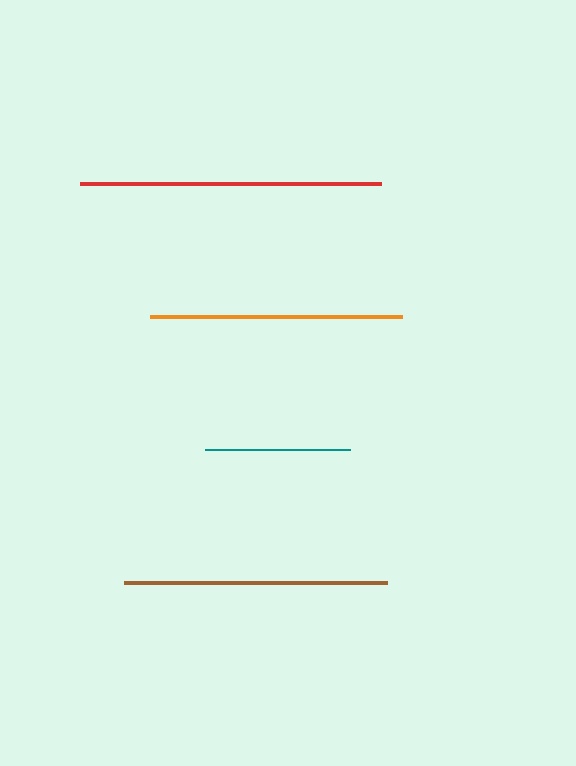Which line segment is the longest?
The red line is the longest at approximately 301 pixels.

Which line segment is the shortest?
The teal line is the shortest at approximately 145 pixels.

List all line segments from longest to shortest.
From longest to shortest: red, brown, orange, teal.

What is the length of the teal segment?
The teal segment is approximately 145 pixels long.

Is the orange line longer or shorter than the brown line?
The brown line is longer than the orange line.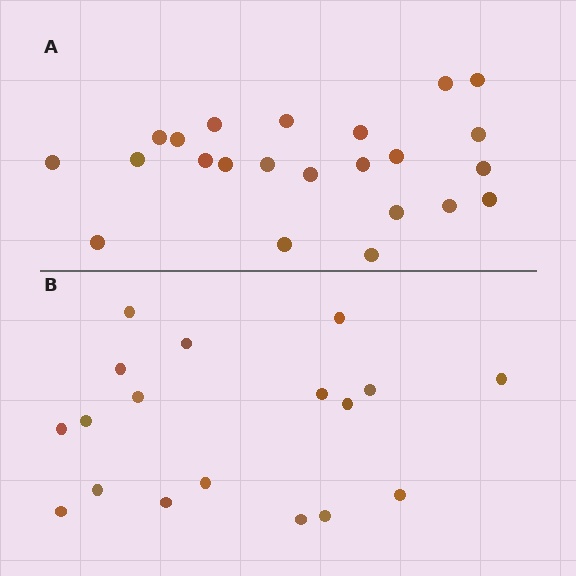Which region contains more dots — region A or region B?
Region A (the top region) has more dots.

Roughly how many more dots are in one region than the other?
Region A has about 5 more dots than region B.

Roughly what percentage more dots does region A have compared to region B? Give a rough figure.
About 30% more.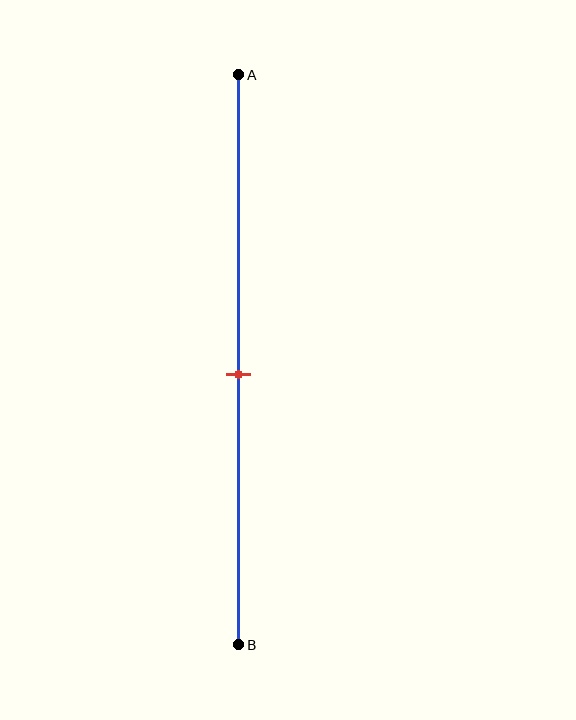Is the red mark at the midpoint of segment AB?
Yes, the mark is approximately at the midpoint.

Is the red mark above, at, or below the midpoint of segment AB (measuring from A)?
The red mark is approximately at the midpoint of segment AB.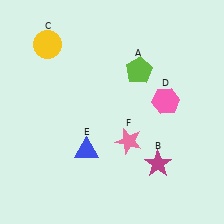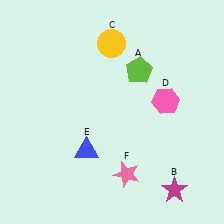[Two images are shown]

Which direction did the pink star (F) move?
The pink star (F) moved down.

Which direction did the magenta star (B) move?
The magenta star (B) moved down.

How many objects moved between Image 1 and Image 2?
3 objects moved between the two images.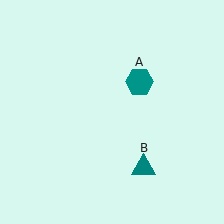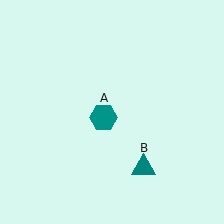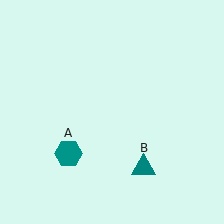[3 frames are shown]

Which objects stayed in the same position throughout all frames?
Teal triangle (object B) remained stationary.